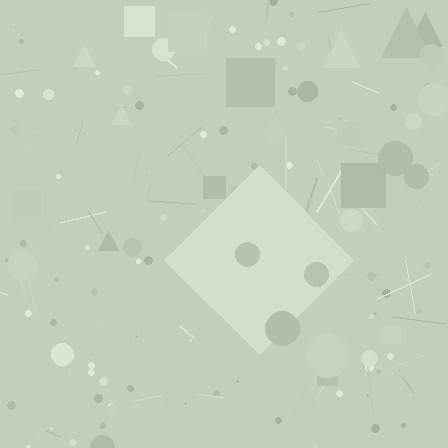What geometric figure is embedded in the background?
A diamond is embedded in the background.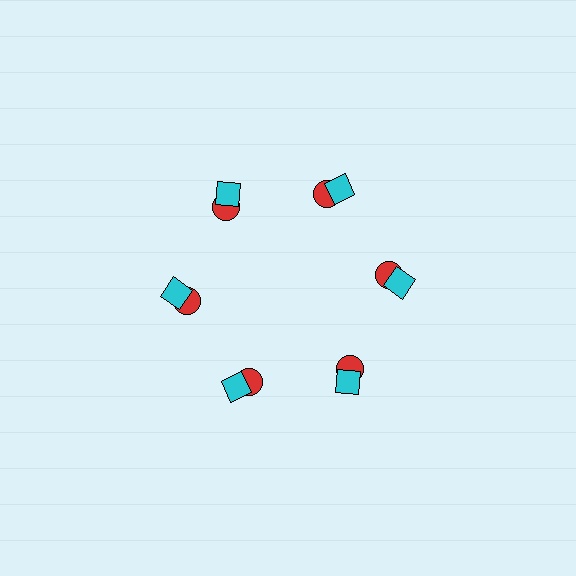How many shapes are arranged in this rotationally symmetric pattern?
There are 12 shapes, arranged in 6 groups of 2.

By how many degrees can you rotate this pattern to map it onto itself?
The pattern maps onto itself every 60 degrees of rotation.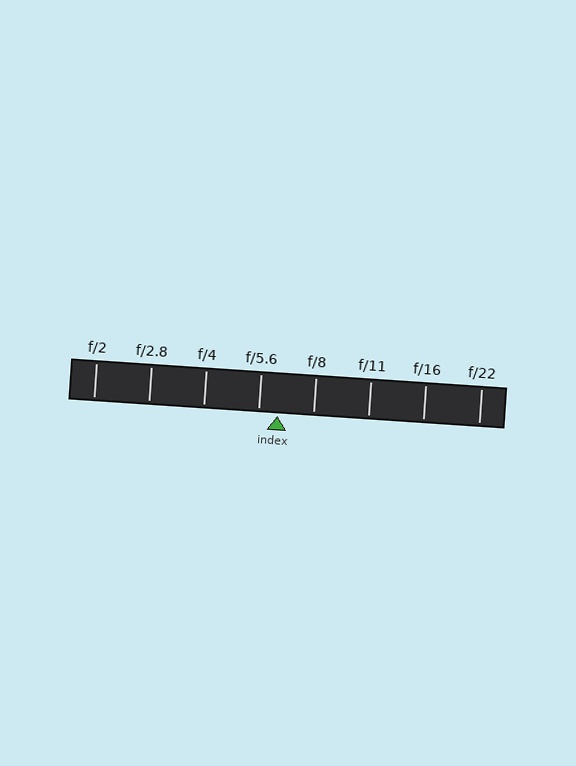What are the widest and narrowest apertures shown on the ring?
The widest aperture shown is f/2 and the narrowest is f/22.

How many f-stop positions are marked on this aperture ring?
There are 8 f-stop positions marked.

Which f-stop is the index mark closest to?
The index mark is closest to f/5.6.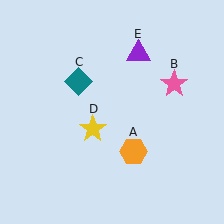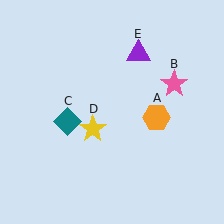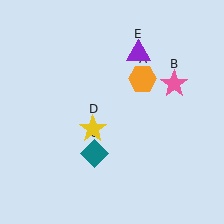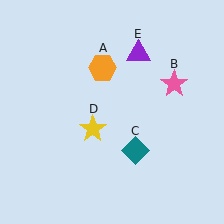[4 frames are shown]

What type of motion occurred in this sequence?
The orange hexagon (object A), teal diamond (object C) rotated counterclockwise around the center of the scene.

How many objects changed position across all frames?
2 objects changed position: orange hexagon (object A), teal diamond (object C).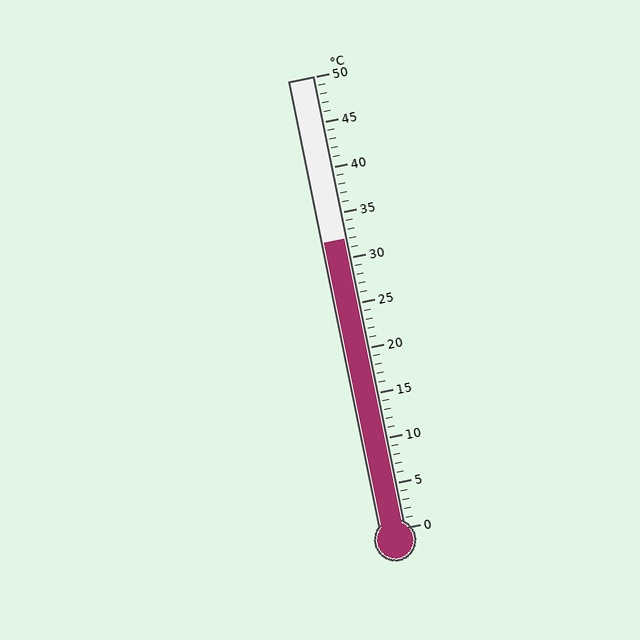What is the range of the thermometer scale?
The thermometer scale ranges from 0°C to 50°C.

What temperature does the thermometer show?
The thermometer shows approximately 32°C.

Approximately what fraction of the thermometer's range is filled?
The thermometer is filled to approximately 65% of its range.